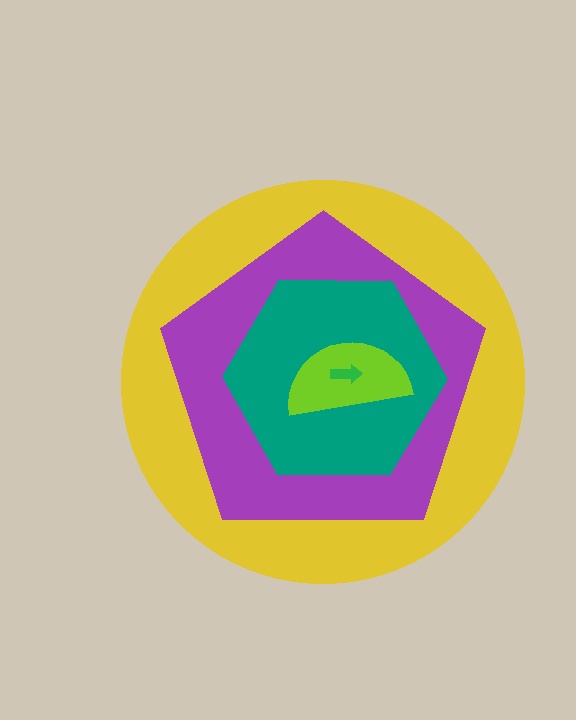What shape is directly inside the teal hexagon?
The lime semicircle.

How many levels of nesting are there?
5.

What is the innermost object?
The green arrow.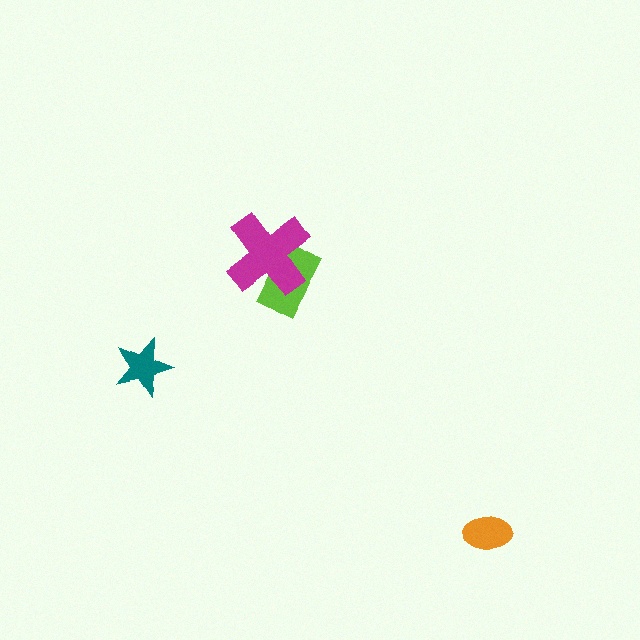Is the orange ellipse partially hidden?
No, no other shape covers it.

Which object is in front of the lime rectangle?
The magenta cross is in front of the lime rectangle.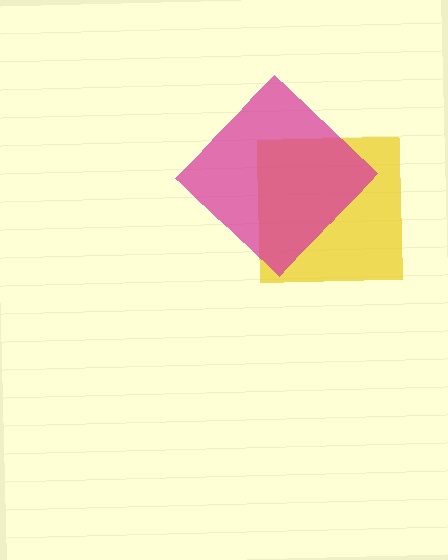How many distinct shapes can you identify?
There are 2 distinct shapes: a yellow square, a magenta diamond.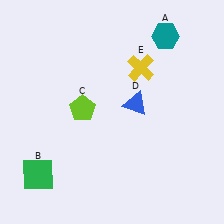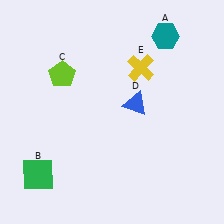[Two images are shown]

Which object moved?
The lime pentagon (C) moved up.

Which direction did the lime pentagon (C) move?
The lime pentagon (C) moved up.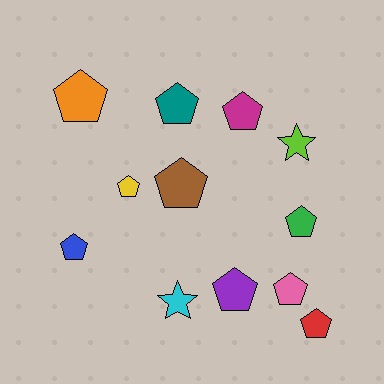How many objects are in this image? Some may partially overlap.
There are 12 objects.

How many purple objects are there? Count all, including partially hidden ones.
There is 1 purple object.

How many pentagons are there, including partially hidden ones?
There are 10 pentagons.